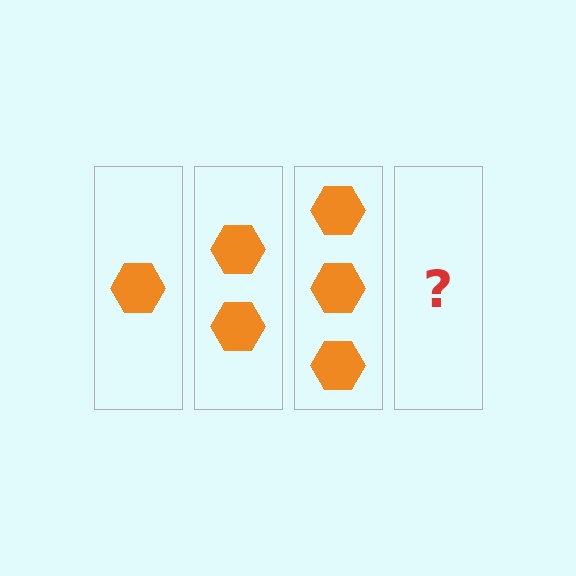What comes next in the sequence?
The next element should be 4 hexagons.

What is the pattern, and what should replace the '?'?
The pattern is that each step adds one more hexagon. The '?' should be 4 hexagons.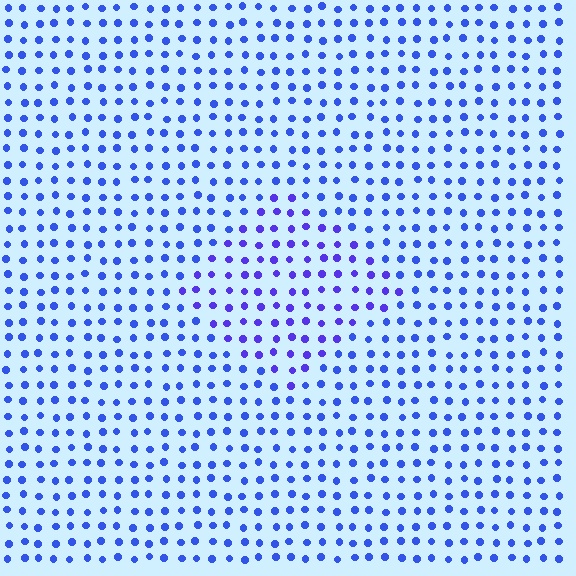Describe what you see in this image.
The image is filled with small blue elements in a uniform arrangement. A diamond-shaped region is visible where the elements are tinted to a slightly different hue, forming a subtle color boundary.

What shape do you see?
I see a diamond.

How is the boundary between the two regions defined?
The boundary is defined purely by a slight shift in hue (about 23 degrees). Spacing, size, and orientation are identical on both sides.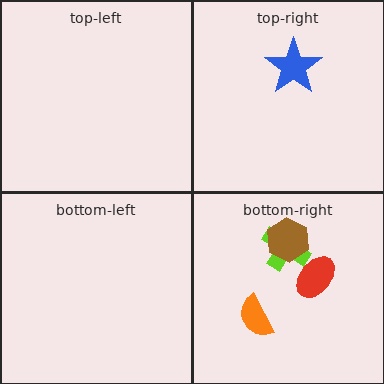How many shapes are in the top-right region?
1.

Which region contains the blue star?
The top-right region.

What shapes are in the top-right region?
The blue star.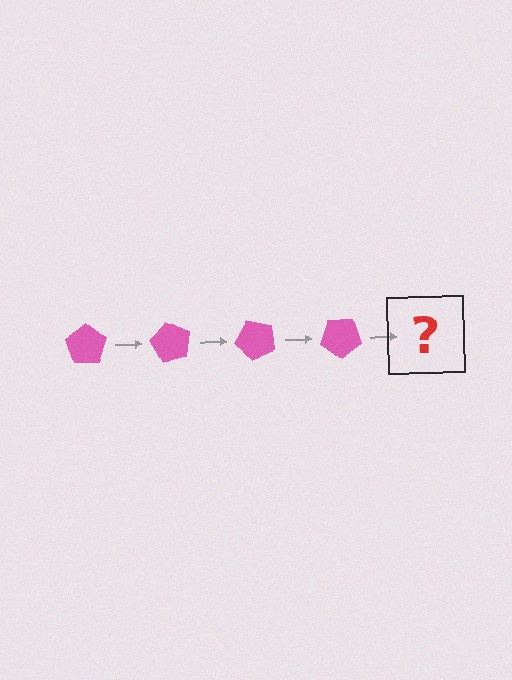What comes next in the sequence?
The next element should be a pink pentagon rotated 240 degrees.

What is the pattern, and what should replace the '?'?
The pattern is that the pentagon rotates 60 degrees each step. The '?' should be a pink pentagon rotated 240 degrees.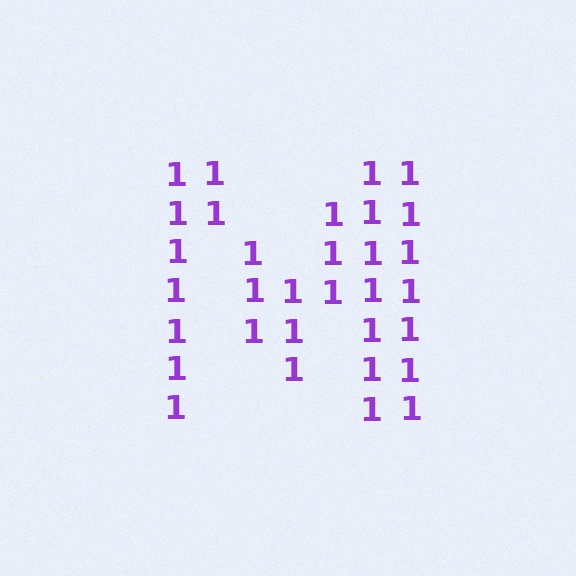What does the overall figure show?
The overall figure shows the letter M.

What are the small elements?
The small elements are digit 1's.